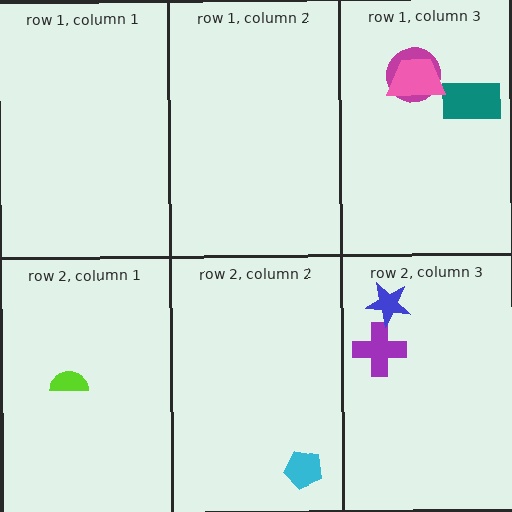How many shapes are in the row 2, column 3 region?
2.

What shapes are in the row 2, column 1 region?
The lime semicircle.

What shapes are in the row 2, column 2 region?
The cyan pentagon.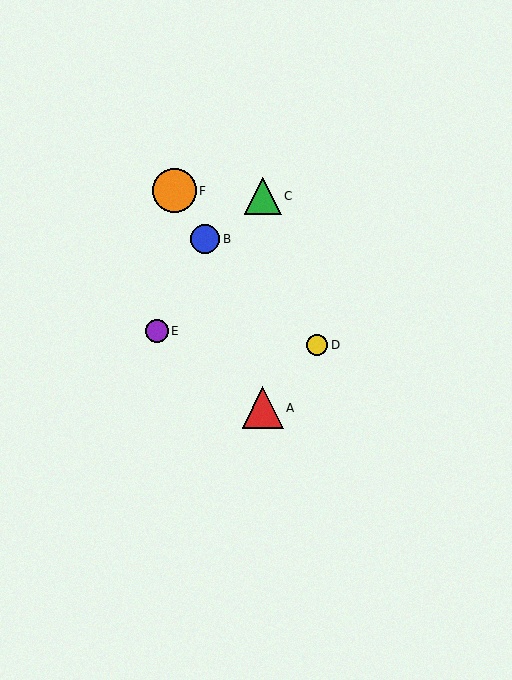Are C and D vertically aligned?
No, C is at x≈263 and D is at x≈317.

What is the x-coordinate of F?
Object F is at x≈174.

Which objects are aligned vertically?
Objects A, C are aligned vertically.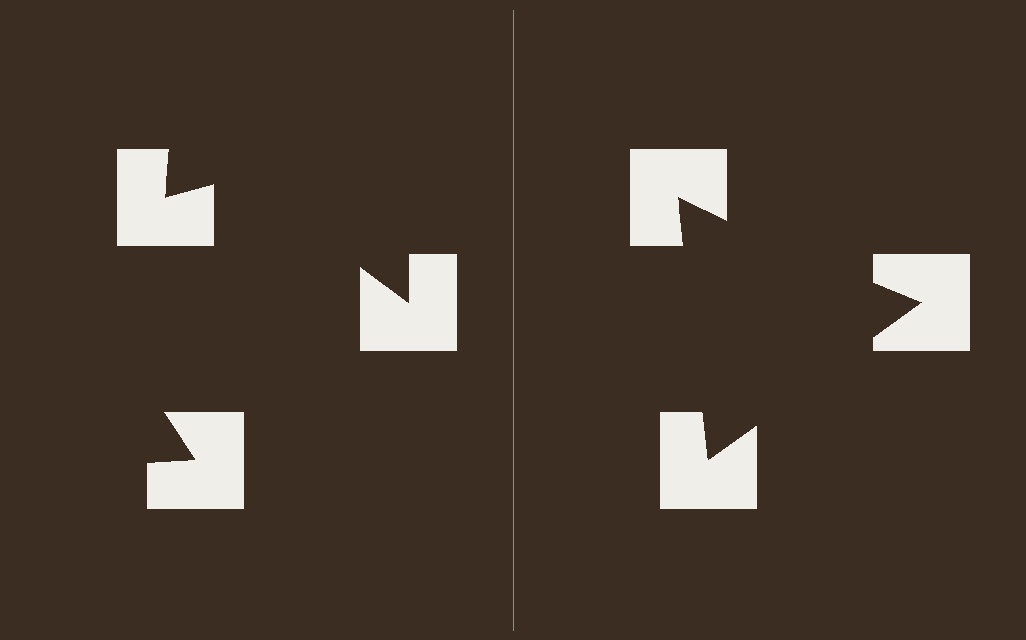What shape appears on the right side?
An illusory triangle.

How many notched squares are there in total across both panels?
6 — 3 on each side.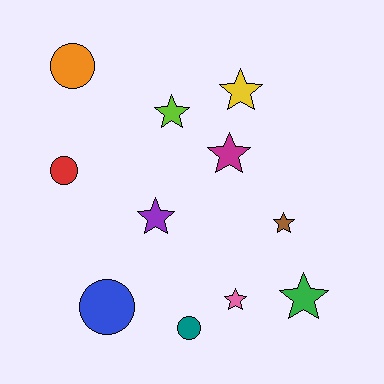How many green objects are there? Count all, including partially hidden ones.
There is 1 green object.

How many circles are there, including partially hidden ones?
There are 4 circles.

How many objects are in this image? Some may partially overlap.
There are 11 objects.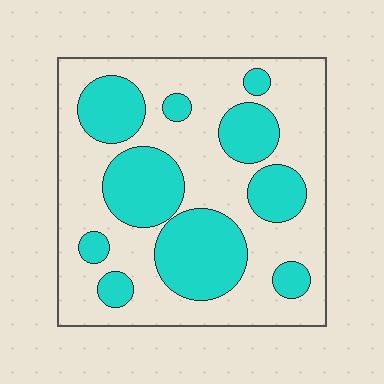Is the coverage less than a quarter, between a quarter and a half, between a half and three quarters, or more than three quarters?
Between a quarter and a half.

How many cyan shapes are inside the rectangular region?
10.